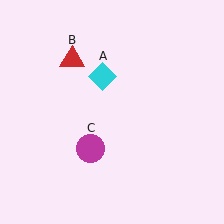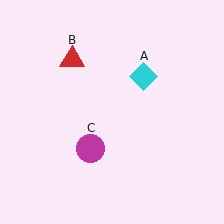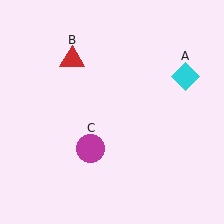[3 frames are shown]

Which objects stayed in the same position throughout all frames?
Red triangle (object B) and magenta circle (object C) remained stationary.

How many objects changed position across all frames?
1 object changed position: cyan diamond (object A).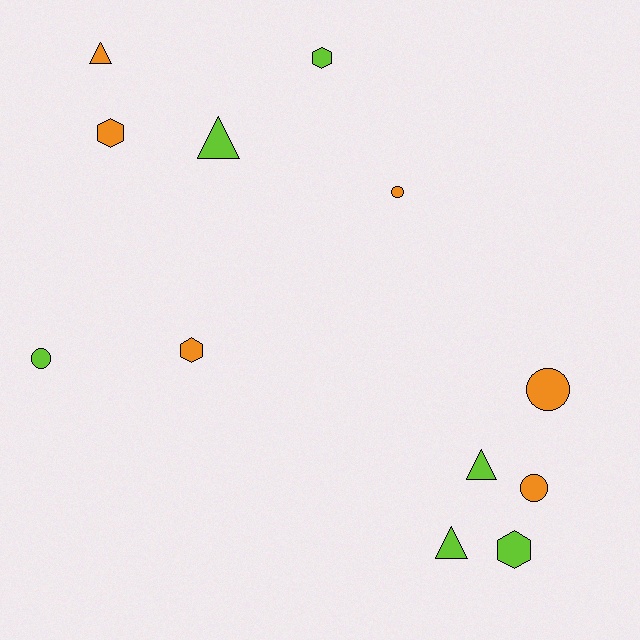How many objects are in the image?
There are 12 objects.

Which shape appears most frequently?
Hexagon, with 4 objects.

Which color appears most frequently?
Orange, with 6 objects.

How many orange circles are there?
There are 3 orange circles.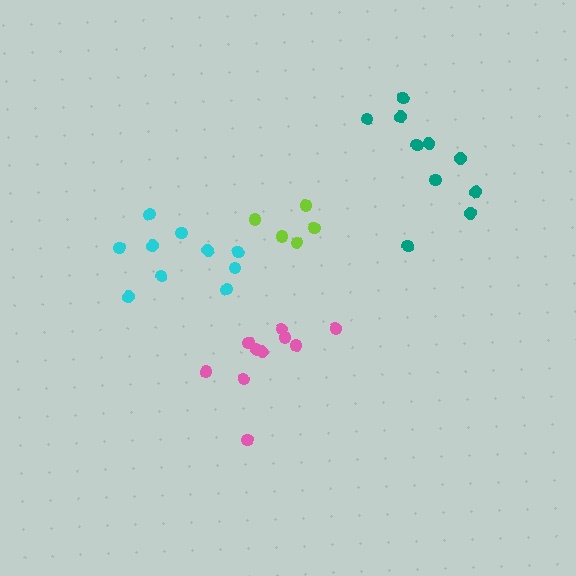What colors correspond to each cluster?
The clusters are colored: pink, lime, cyan, teal.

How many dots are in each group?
Group 1: 10 dots, Group 2: 5 dots, Group 3: 10 dots, Group 4: 10 dots (35 total).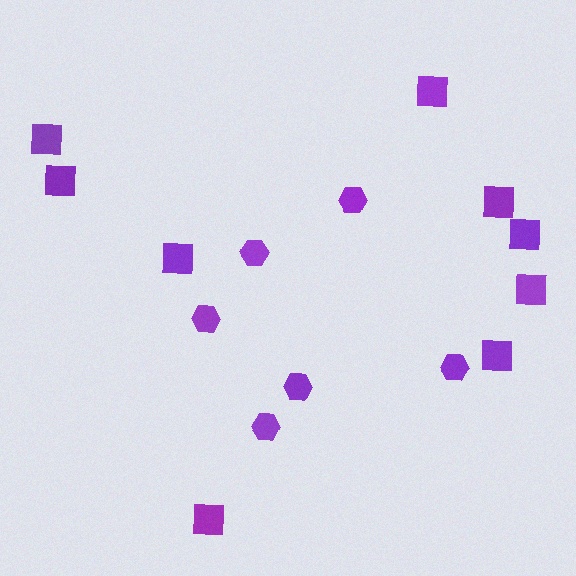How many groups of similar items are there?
There are 2 groups: one group of hexagons (6) and one group of squares (9).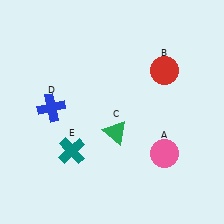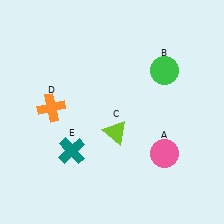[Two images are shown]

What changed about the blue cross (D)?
In Image 1, D is blue. In Image 2, it changed to orange.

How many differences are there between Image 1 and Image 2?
There are 3 differences between the two images.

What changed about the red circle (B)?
In Image 1, B is red. In Image 2, it changed to green.